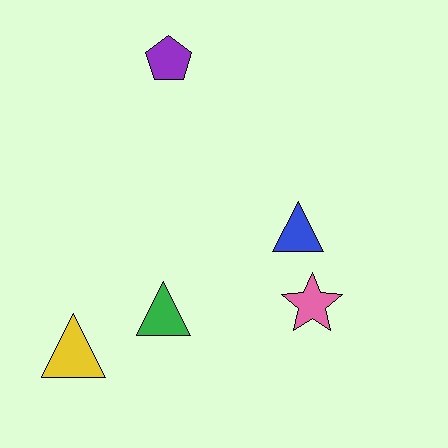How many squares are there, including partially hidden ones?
There are no squares.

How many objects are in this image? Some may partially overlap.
There are 5 objects.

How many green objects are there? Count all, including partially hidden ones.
There is 1 green object.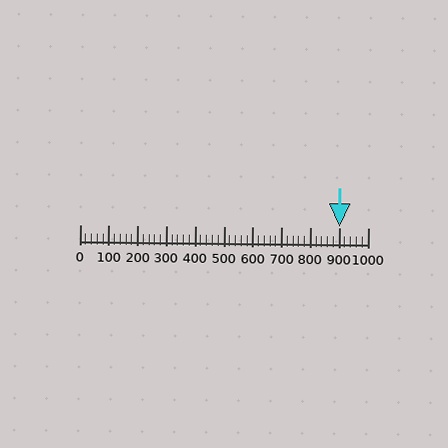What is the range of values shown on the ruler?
The ruler shows values from 0 to 1000.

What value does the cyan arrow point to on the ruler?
The cyan arrow points to approximately 900.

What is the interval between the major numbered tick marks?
The major tick marks are spaced 100 units apart.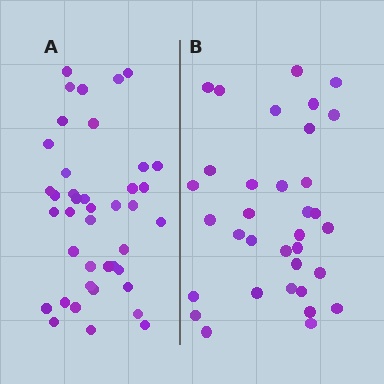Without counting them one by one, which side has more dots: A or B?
Region A (the left region) has more dots.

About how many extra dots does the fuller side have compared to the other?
Region A has roughly 8 or so more dots than region B.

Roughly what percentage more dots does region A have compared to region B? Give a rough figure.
About 20% more.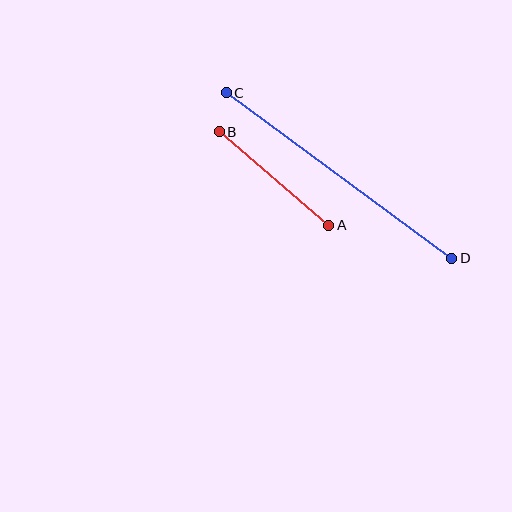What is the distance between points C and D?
The distance is approximately 280 pixels.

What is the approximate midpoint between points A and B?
The midpoint is at approximately (274, 179) pixels.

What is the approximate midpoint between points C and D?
The midpoint is at approximately (339, 176) pixels.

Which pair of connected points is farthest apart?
Points C and D are farthest apart.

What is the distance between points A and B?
The distance is approximately 144 pixels.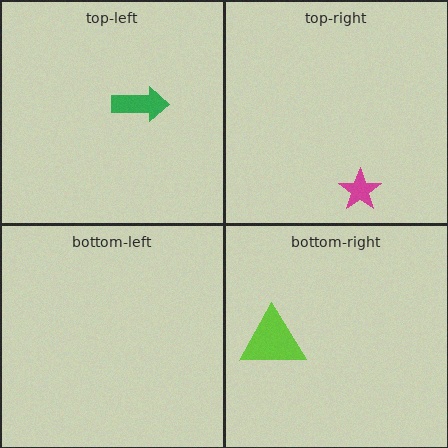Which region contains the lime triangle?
The bottom-right region.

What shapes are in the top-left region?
The green arrow.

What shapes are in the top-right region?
The magenta star.